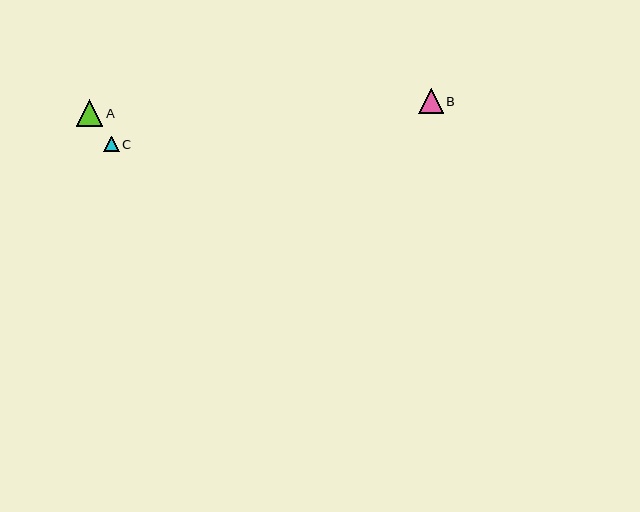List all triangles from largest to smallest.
From largest to smallest: A, B, C.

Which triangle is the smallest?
Triangle C is the smallest with a size of approximately 15 pixels.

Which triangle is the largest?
Triangle A is the largest with a size of approximately 26 pixels.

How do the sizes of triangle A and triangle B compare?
Triangle A and triangle B are approximately the same size.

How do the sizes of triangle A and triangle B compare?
Triangle A and triangle B are approximately the same size.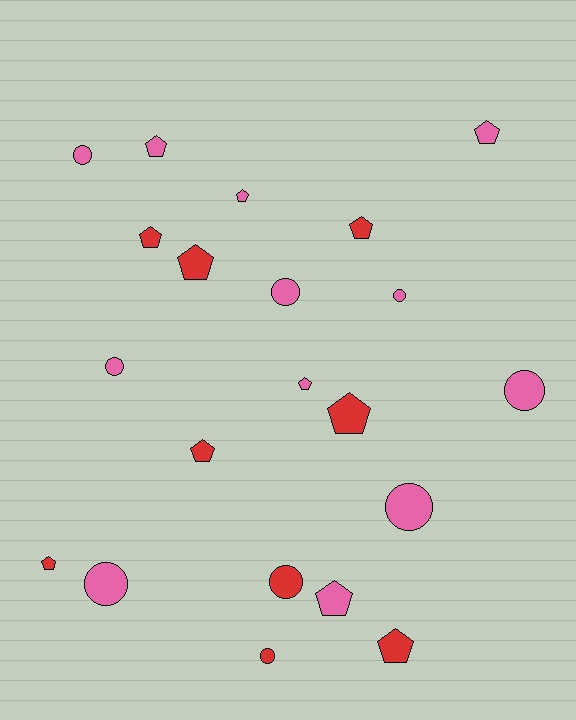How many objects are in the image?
There are 21 objects.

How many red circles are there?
There are 2 red circles.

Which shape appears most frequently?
Pentagon, with 12 objects.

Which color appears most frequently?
Pink, with 12 objects.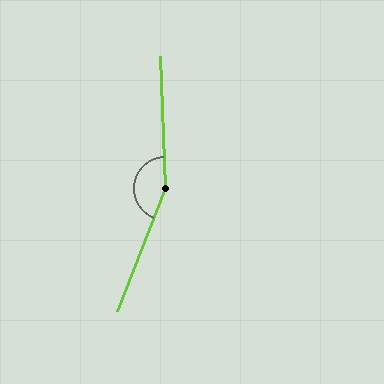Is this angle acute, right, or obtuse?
It is obtuse.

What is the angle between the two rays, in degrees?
Approximately 156 degrees.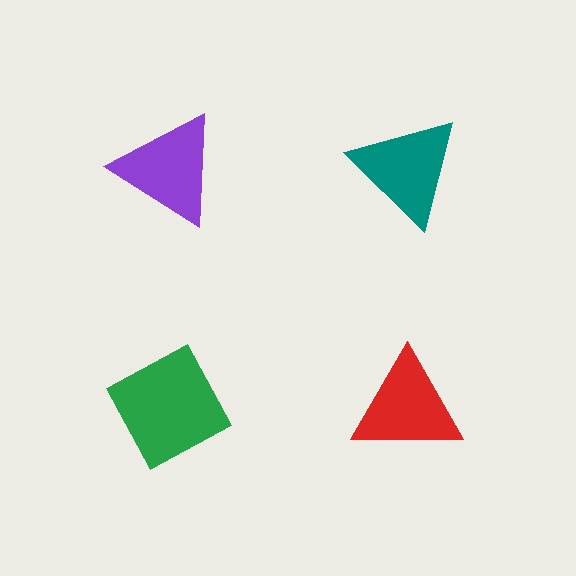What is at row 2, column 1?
A green diamond.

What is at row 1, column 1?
A purple triangle.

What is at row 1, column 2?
A teal triangle.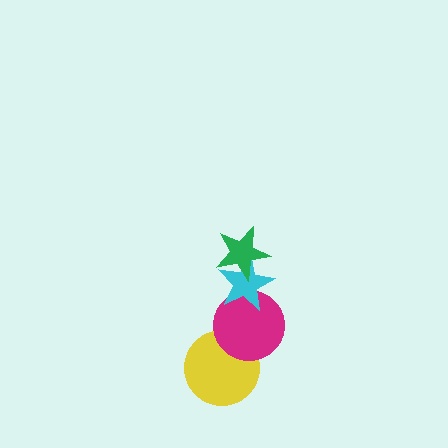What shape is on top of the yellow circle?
The magenta circle is on top of the yellow circle.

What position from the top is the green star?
The green star is 1st from the top.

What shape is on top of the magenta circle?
The cyan star is on top of the magenta circle.